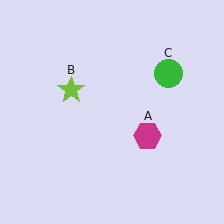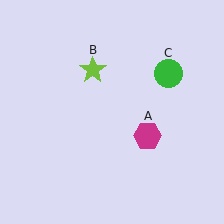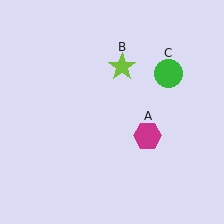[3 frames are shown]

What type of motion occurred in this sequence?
The lime star (object B) rotated clockwise around the center of the scene.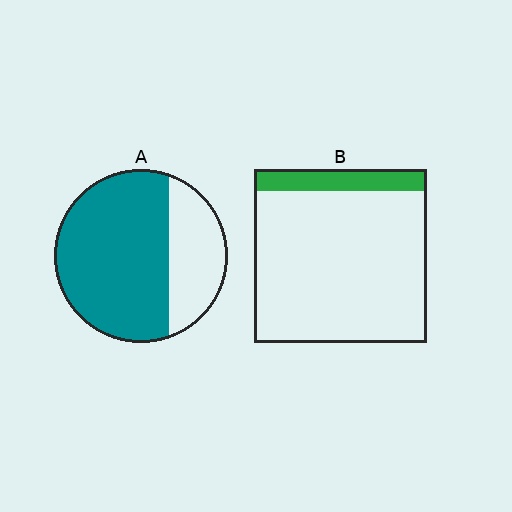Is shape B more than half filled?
No.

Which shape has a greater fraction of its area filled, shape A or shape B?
Shape A.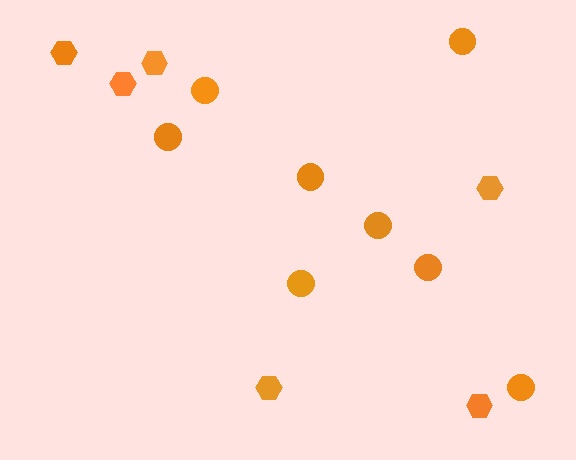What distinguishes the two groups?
There are 2 groups: one group of hexagons (6) and one group of circles (8).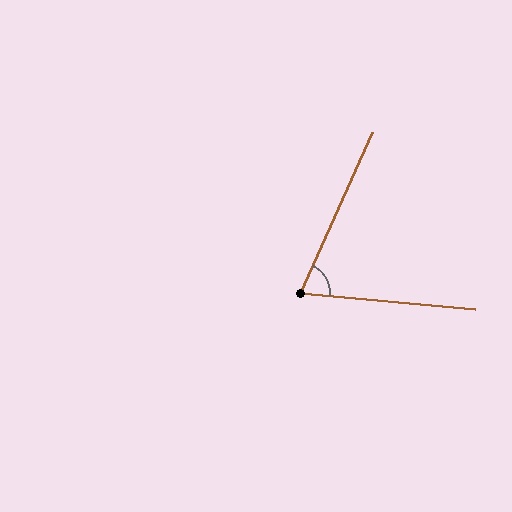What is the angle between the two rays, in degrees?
Approximately 71 degrees.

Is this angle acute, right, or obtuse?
It is acute.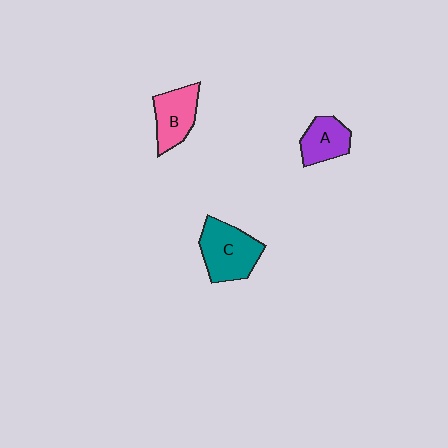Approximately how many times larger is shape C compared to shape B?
Approximately 1.3 times.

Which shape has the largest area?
Shape C (teal).